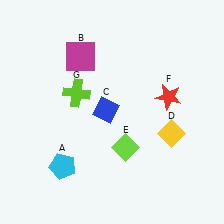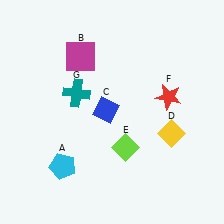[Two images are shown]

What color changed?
The cross (G) changed from lime in Image 1 to teal in Image 2.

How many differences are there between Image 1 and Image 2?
There is 1 difference between the two images.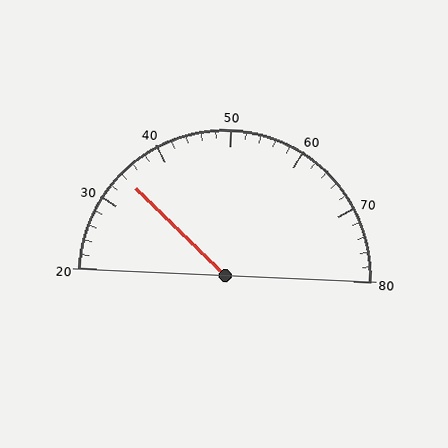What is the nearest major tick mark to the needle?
The nearest major tick mark is 30.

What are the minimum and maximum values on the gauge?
The gauge ranges from 20 to 80.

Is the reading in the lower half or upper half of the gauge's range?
The reading is in the lower half of the range (20 to 80).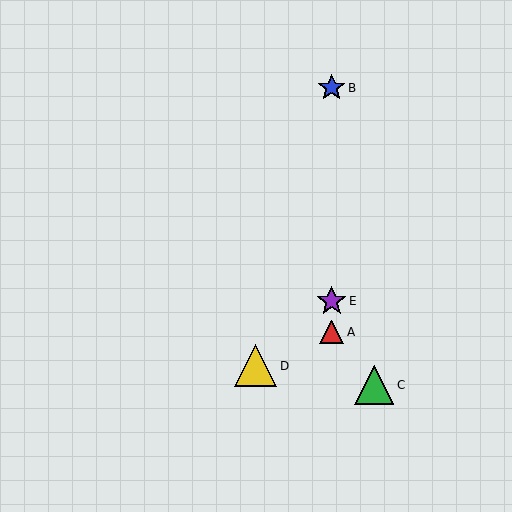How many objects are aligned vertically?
3 objects (A, B, E) are aligned vertically.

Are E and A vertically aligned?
Yes, both are at x≈332.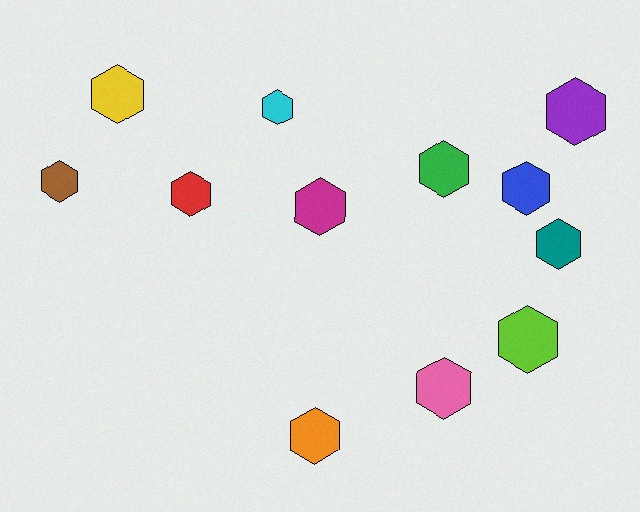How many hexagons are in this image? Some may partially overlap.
There are 12 hexagons.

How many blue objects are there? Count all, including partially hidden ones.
There is 1 blue object.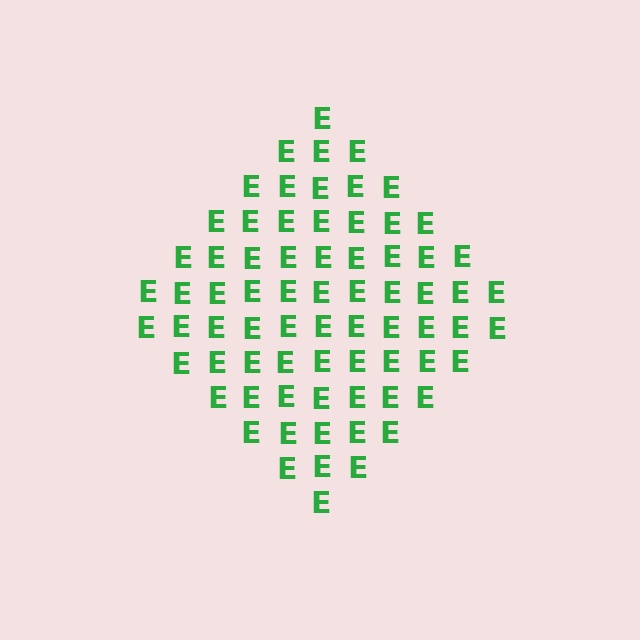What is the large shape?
The large shape is a diamond.